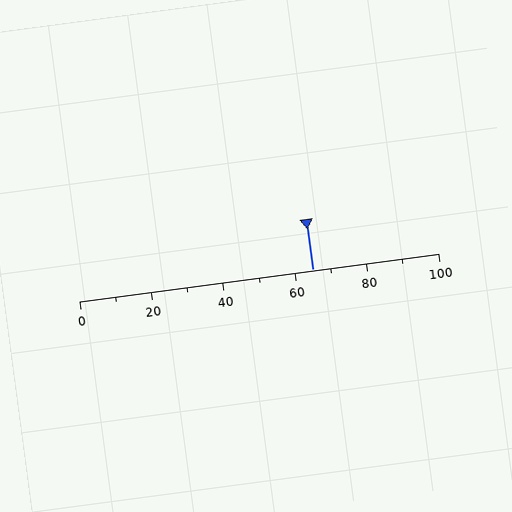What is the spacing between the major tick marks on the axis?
The major ticks are spaced 20 apart.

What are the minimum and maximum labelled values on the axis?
The axis runs from 0 to 100.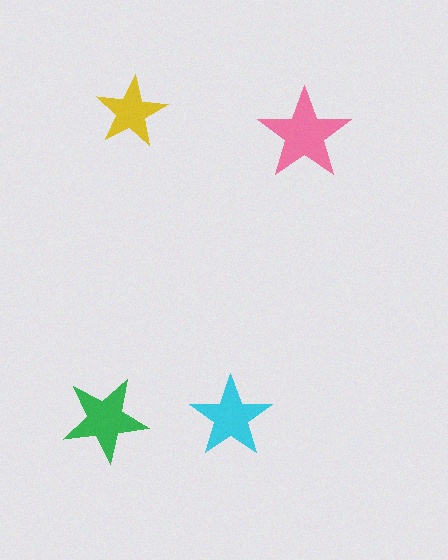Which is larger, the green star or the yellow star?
The green one.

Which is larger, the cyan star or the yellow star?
The cyan one.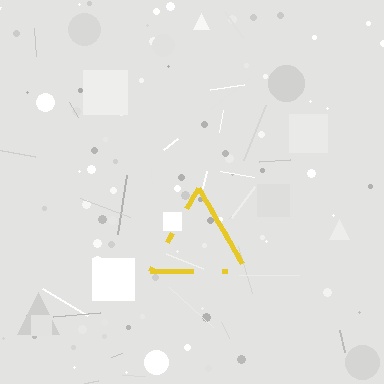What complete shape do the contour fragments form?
The contour fragments form a triangle.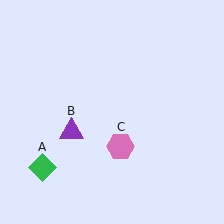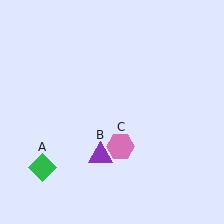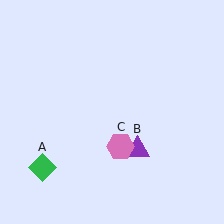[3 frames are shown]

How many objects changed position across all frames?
1 object changed position: purple triangle (object B).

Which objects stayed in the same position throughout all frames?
Green diamond (object A) and pink hexagon (object C) remained stationary.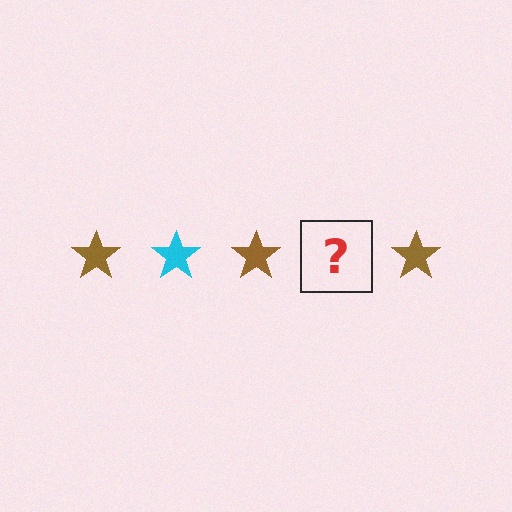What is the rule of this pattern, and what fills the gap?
The rule is that the pattern cycles through brown, cyan stars. The gap should be filled with a cyan star.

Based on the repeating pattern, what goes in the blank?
The blank should be a cyan star.